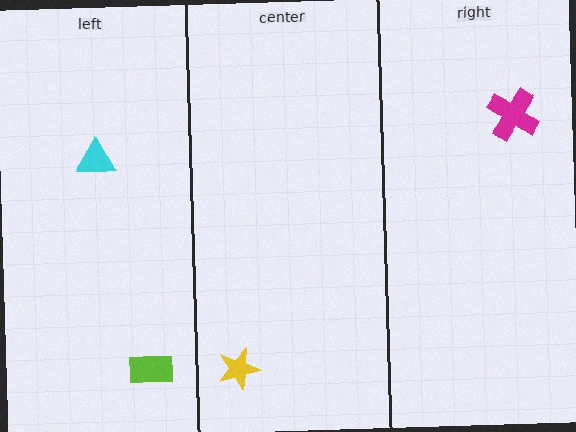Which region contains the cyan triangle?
The left region.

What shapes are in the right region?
The magenta cross.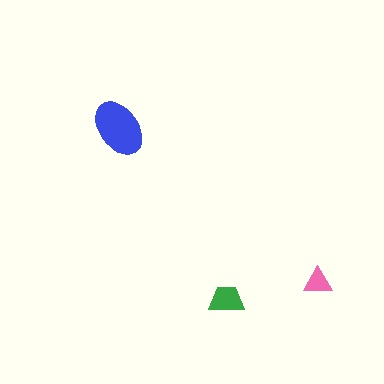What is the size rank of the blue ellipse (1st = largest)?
1st.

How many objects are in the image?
There are 3 objects in the image.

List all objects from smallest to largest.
The pink triangle, the green trapezoid, the blue ellipse.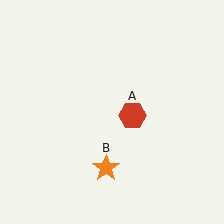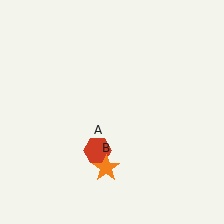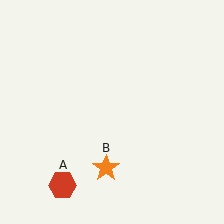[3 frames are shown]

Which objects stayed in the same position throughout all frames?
Orange star (object B) remained stationary.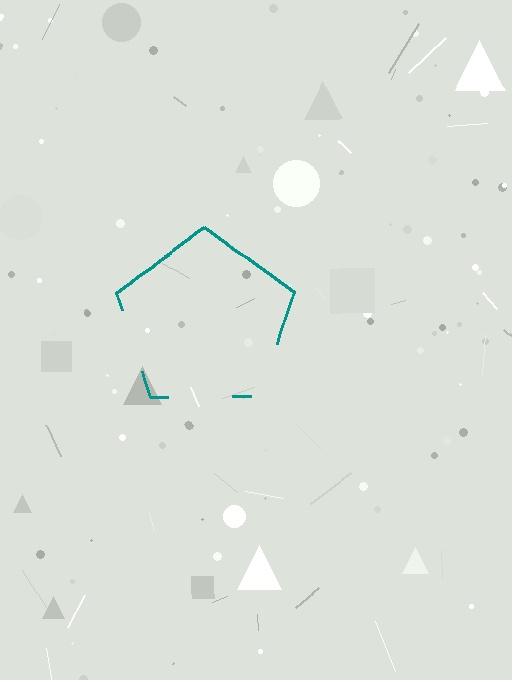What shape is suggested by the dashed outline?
The dashed outline suggests a pentagon.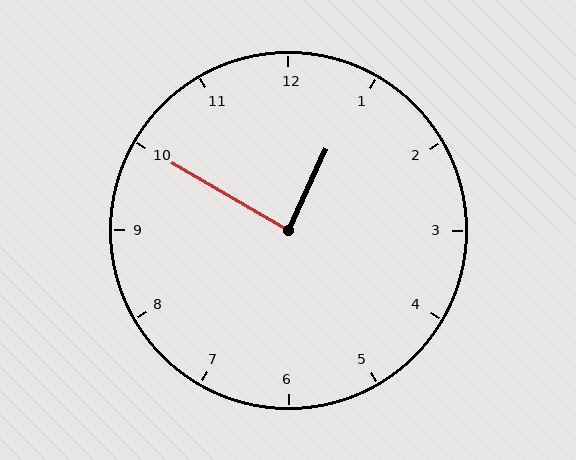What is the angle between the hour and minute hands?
Approximately 85 degrees.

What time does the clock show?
12:50.